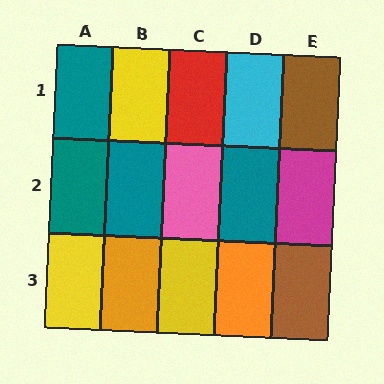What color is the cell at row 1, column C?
Red.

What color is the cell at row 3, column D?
Orange.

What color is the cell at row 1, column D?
Cyan.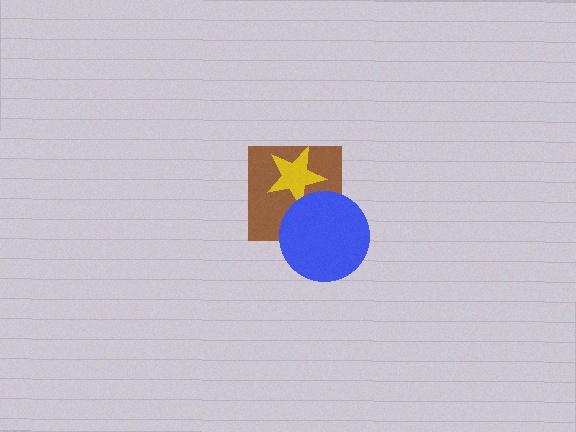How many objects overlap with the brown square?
2 objects overlap with the brown square.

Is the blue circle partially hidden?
No, no other shape covers it.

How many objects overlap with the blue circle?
2 objects overlap with the blue circle.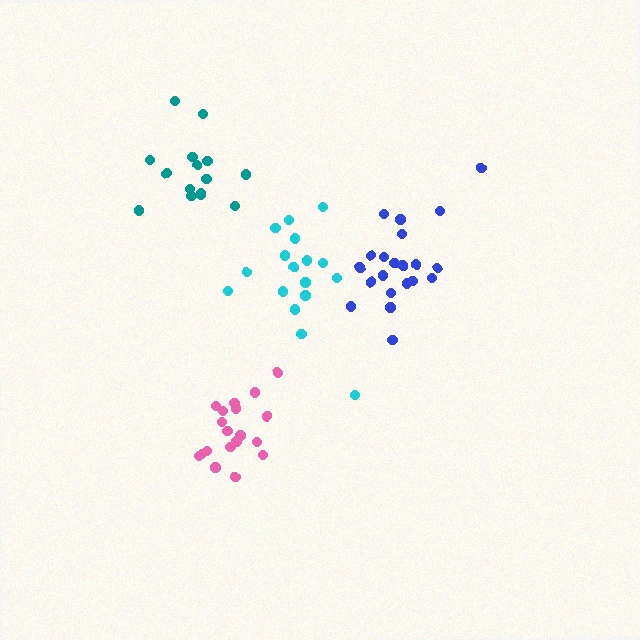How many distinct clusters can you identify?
There are 4 distinct clusters.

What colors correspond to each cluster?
The clusters are colored: blue, teal, pink, cyan.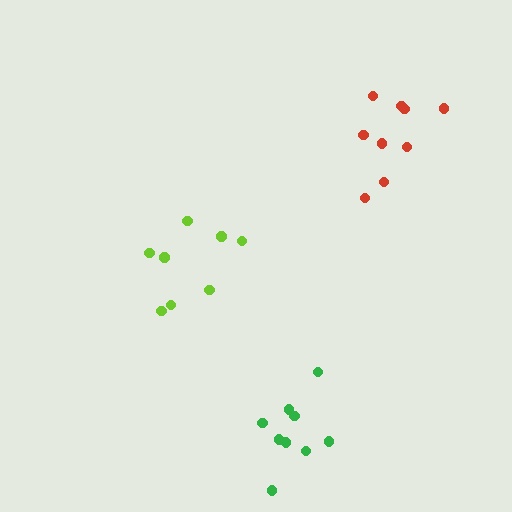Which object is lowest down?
The green cluster is bottommost.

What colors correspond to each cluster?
The clusters are colored: lime, red, green.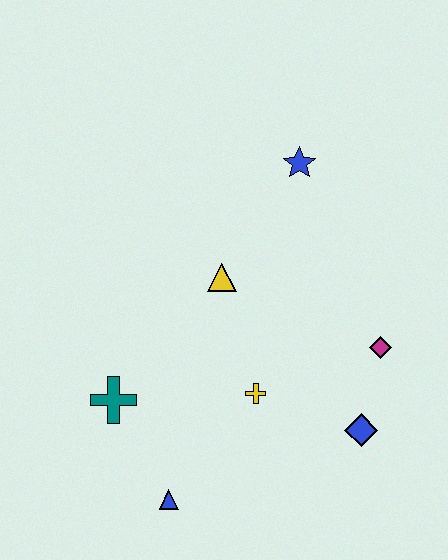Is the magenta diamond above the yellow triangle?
No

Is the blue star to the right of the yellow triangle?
Yes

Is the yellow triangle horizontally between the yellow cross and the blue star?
No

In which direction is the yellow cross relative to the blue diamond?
The yellow cross is to the left of the blue diamond.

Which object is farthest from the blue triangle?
The blue star is farthest from the blue triangle.